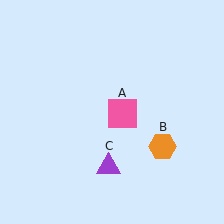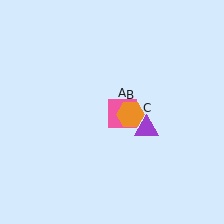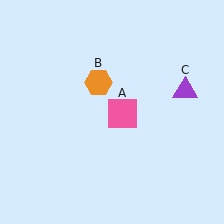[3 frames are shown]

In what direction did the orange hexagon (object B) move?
The orange hexagon (object B) moved up and to the left.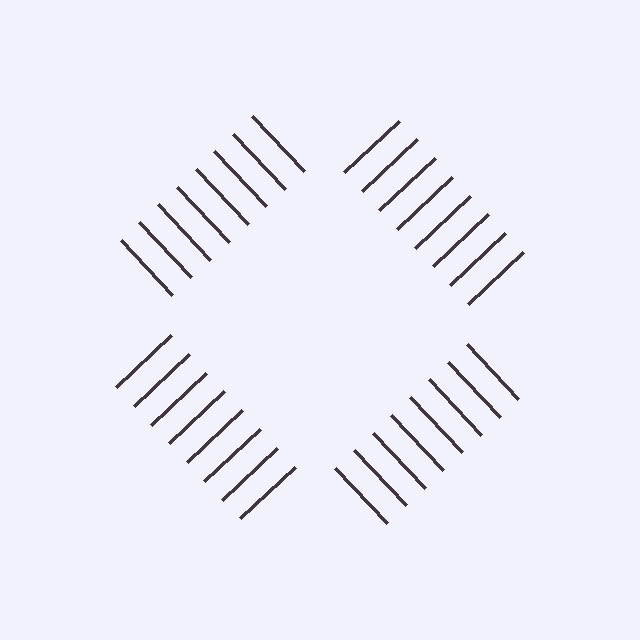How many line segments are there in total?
32 — 8 along each of the 4 edges.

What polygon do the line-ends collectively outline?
An illusory square — the line segments terminate on its edges but no continuous stroke is drawn.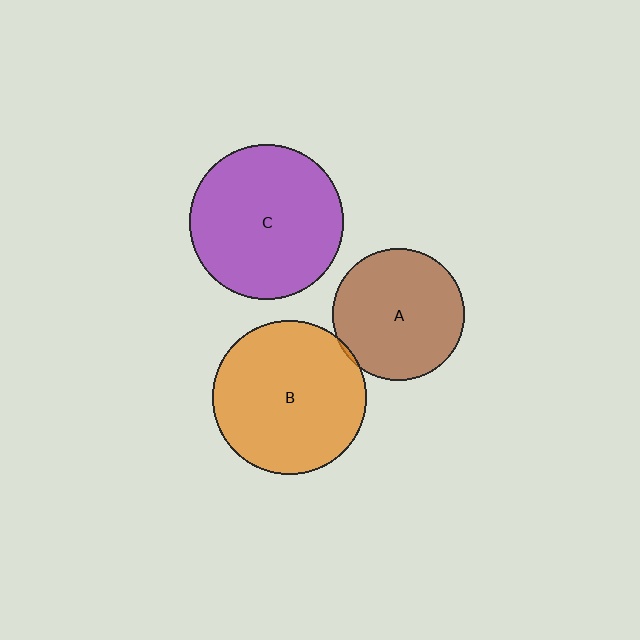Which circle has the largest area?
Circle C (purple).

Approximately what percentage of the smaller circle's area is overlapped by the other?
Approximately 5%.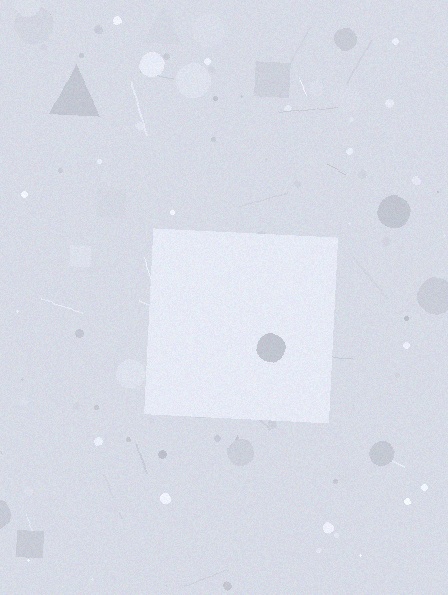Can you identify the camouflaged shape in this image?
The camouflaged shape is a square.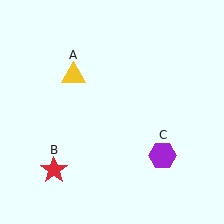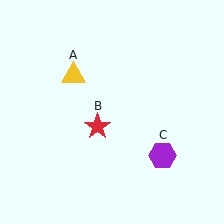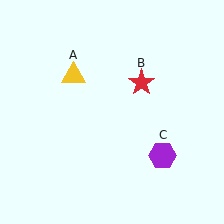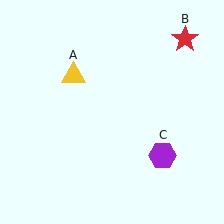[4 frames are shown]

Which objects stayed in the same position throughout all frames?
Yellow triangle (object A) and purple hexagon (object C) remained stationary.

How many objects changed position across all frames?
1 object changed position: red star (object B).